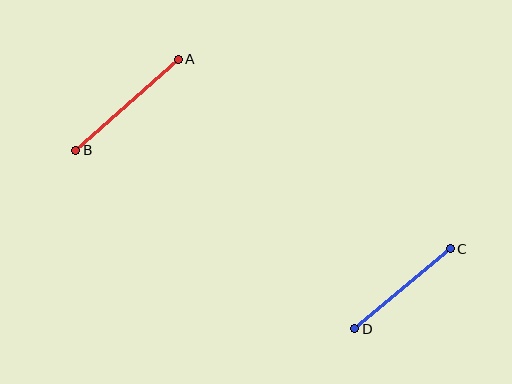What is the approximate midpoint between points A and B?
The midpoint is at approximately (127, 105) pixels.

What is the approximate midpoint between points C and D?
The midpoint is at approximately (402, 289) pixels.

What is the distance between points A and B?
The distance is approximately 137 pixels.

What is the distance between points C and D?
The distance is approximately 125 pixels.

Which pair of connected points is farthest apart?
Points A and B are farthest apart.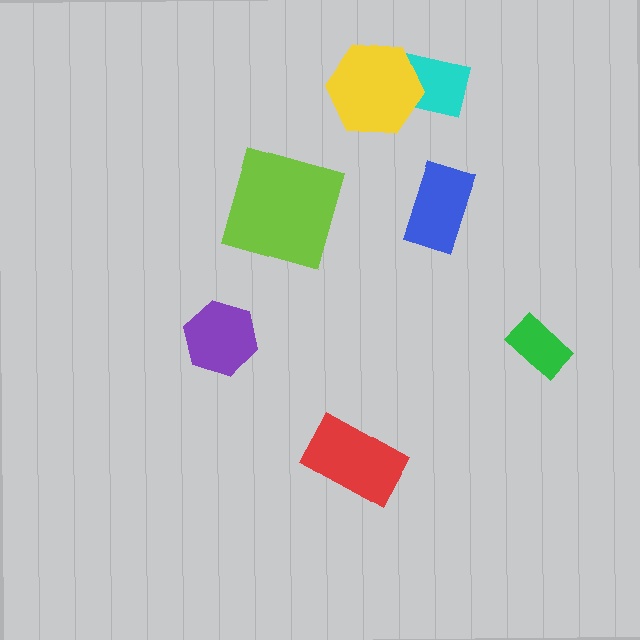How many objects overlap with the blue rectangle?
0 objects overlap with the blue rectangle.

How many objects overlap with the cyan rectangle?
1 object overlaps with the cyan rectangle.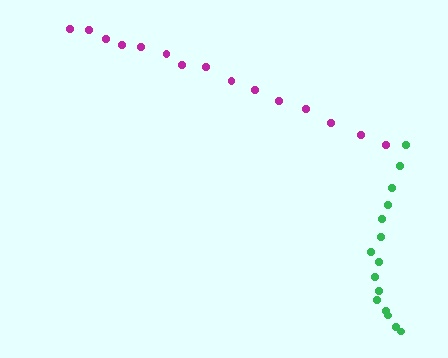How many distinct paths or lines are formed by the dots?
There are 2 distinct paths.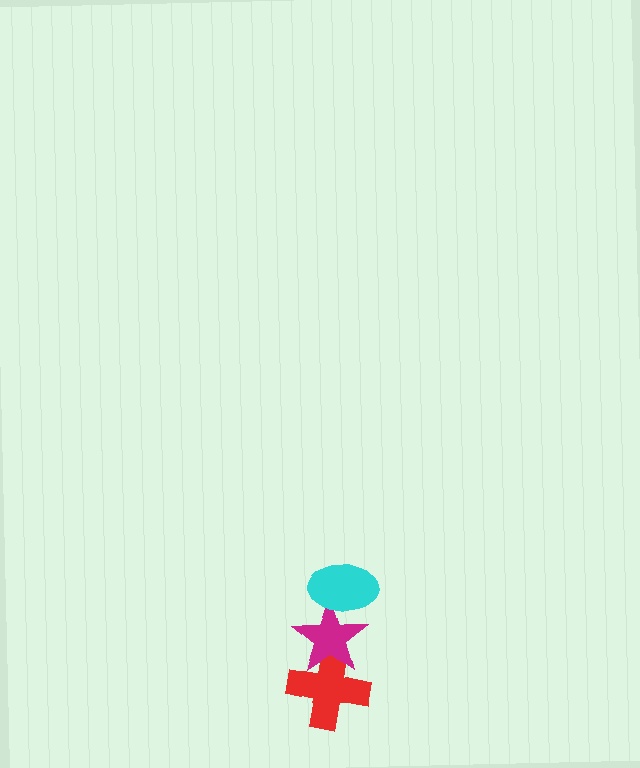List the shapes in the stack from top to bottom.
From top to bottom: the cyan ellipse, the magenta star, the red cross.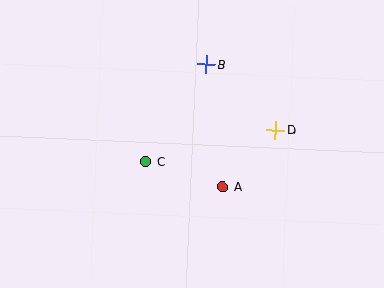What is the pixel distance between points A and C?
The distance between A and C is 81 pixels.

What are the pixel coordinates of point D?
Point D is at (275, 130).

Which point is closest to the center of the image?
Point C at (146, 161) is closest to the center.